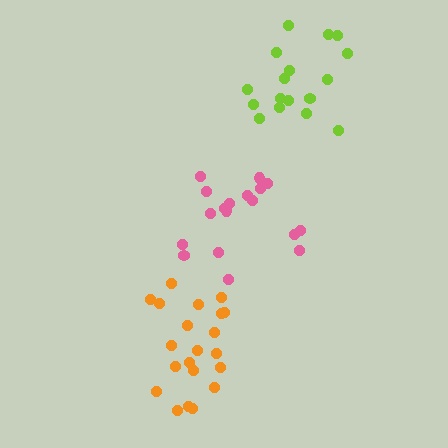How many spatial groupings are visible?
There are 3 spatial groupings.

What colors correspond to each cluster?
The clusters are colored: pink, orange, lime.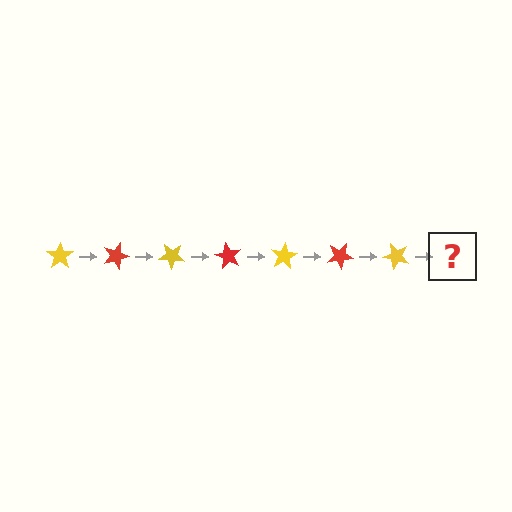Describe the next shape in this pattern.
It should be a red star, rotated 140 degrees from the start.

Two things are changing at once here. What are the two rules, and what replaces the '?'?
The two rules are that it rotates 20 degrees each step and the color cycles through yellow and red. The '?' should be a red star, rotated 140 degrees from the start.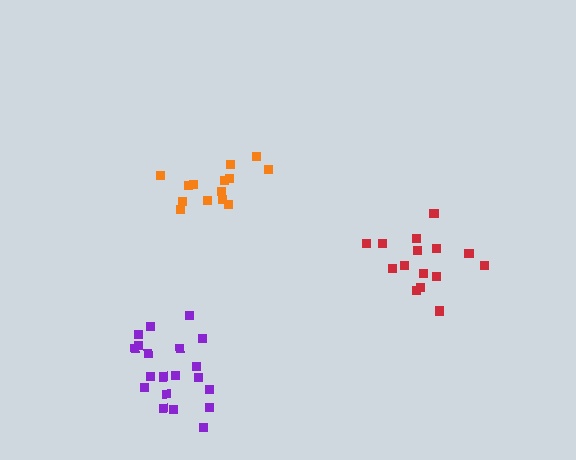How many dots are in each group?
Group 1: 15 dots, Group 2: 14 dots, Group 3: 20 dots (49 total).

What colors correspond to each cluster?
The clusters are colored: red, orange, purple.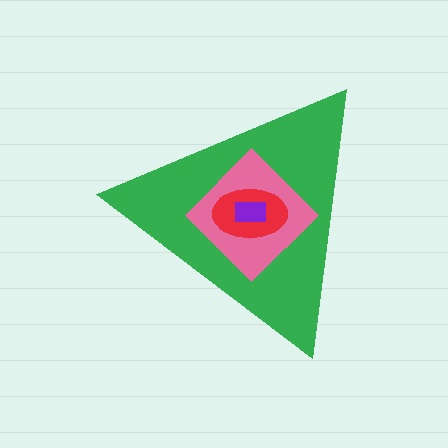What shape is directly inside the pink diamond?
The red ellipse.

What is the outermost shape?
The green triangle.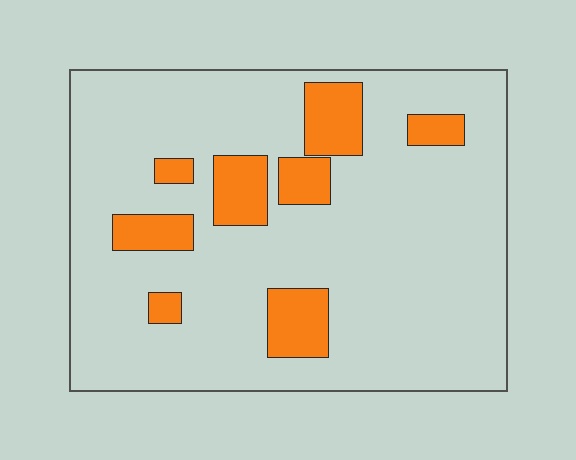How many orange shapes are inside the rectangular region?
8.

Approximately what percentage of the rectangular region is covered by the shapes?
Approximately 15%.